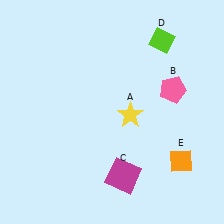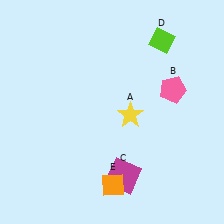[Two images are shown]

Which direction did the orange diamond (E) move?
The orange diamond (E) moved left.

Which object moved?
The orange diamond (E) moved left.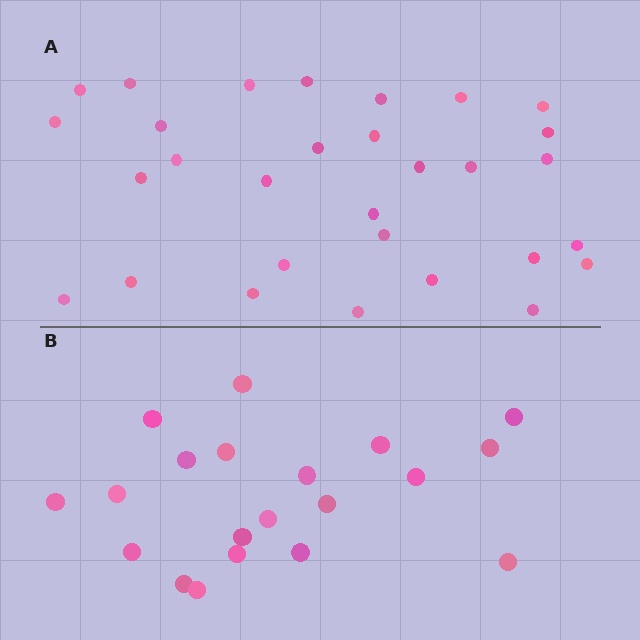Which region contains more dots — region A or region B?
Region A (the top region) has more dots.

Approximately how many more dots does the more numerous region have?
Region A has roughly 10 or so more dots than region B.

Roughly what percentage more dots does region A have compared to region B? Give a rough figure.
About 50% more.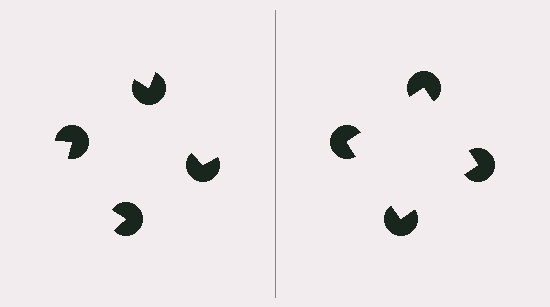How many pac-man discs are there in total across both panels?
8 — 4 on each side.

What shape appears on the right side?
An illusory square.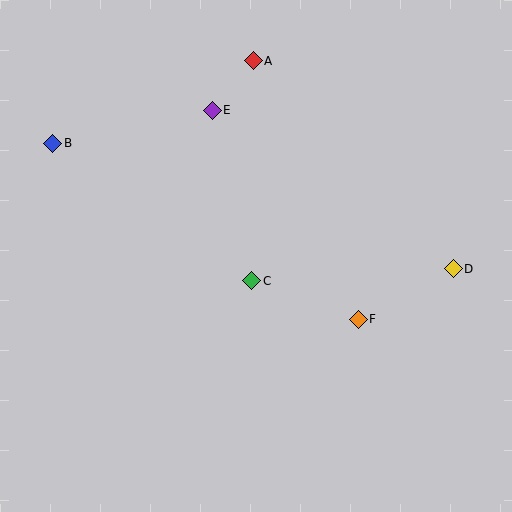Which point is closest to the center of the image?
Point C at (252, 281) is closest to the center.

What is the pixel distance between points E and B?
The distance between E and B is 163 pixels.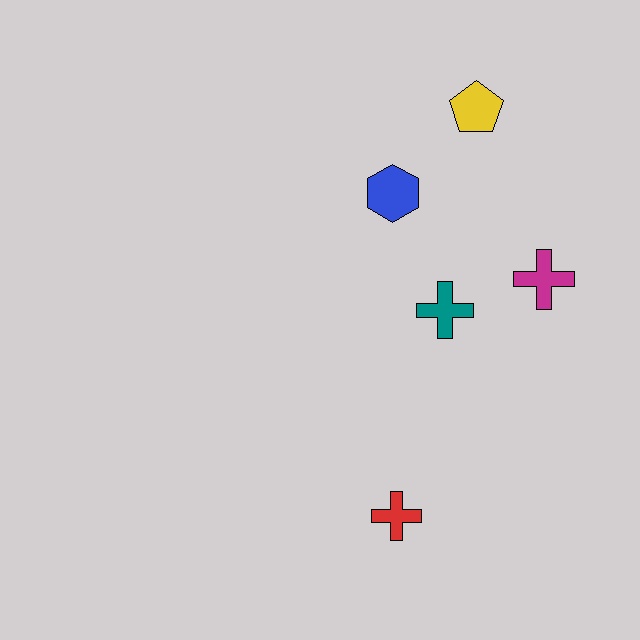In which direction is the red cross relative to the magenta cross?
The red cross is below the magenta cross.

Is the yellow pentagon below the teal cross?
No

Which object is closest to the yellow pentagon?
The blue hexagon is closest to the yellow pentagon.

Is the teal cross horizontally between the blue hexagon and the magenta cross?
Yes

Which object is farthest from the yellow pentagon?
The red cross is farthest from the yellow pentagon.